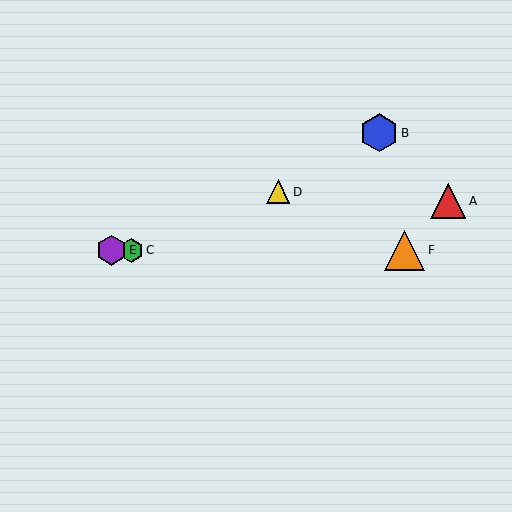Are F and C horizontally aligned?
Yes, both are at y≈250.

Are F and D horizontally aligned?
No, F is at y≈250 and D is at y≈192.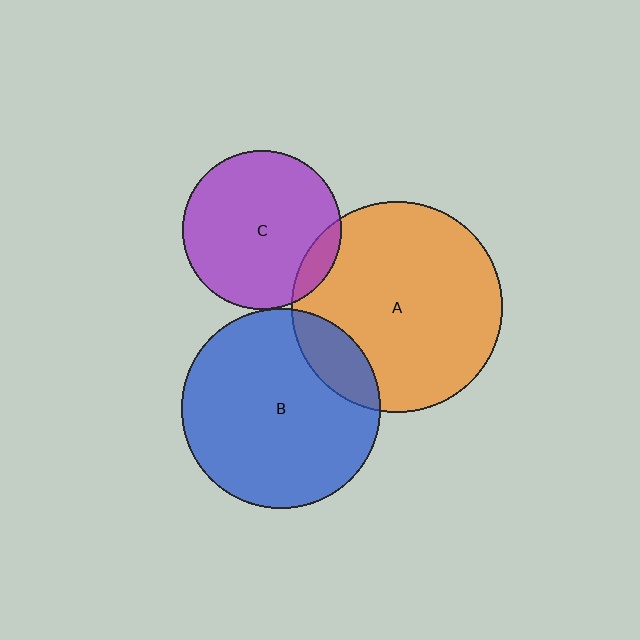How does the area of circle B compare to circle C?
Approximately 1.6 times.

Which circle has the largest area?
Circle A (orange).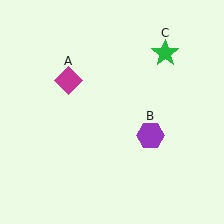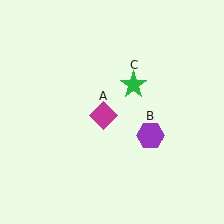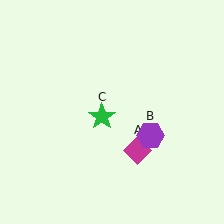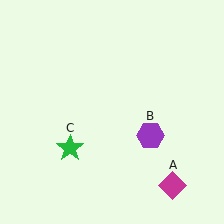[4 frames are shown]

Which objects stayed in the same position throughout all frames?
Purple hexagon (object B) remained stationary.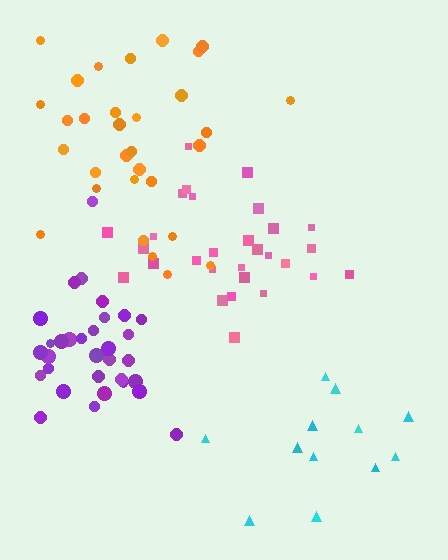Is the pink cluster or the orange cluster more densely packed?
Pink.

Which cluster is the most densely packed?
Purple.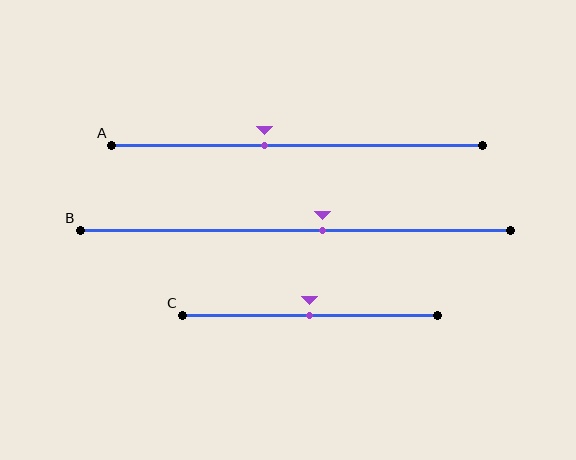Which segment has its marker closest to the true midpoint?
Segment C has its marker closest to the true midpoint.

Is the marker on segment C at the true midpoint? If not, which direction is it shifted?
Yes, the marker on segment C is at the true midpoint.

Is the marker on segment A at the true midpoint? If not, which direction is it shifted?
No, the marker on segment A is shifted to the left by about 9% of the segment length.